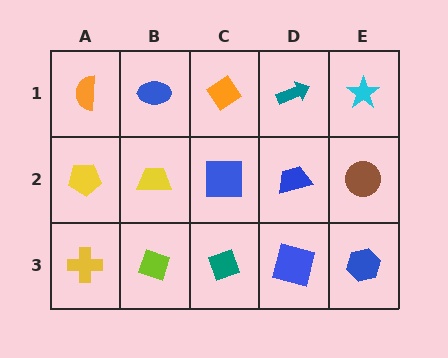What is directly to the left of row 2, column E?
A blue trapezoid.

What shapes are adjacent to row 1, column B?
A yellow trapezoid (row 2, column B), an orange semicircle (row 1, column A), an orange diamond (row 1, column C).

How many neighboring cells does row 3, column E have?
2.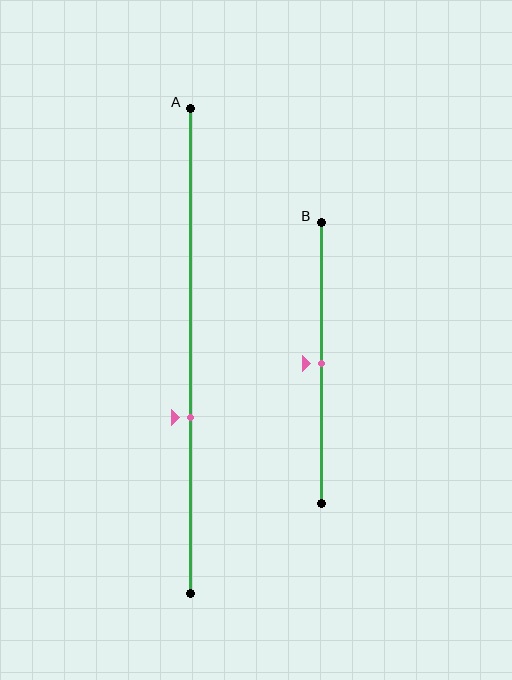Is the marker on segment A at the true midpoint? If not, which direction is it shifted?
No, the marker on segment A is shifted downward by about 14% of the segment length.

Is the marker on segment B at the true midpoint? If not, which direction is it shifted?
Yes, the marker on segment B is at the true midpoint.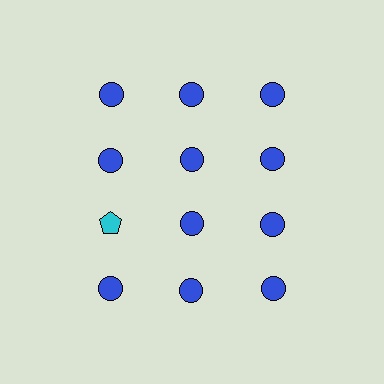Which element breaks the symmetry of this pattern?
The cyan pentagon in the third row, leftmost column breaks the symmetry. All other shapes are blue circles.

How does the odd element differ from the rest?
It differs in both color (cyan instead of blue) and shape (pentagon instead of circle).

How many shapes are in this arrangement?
There are 12 shapes arranged in a grid pattern.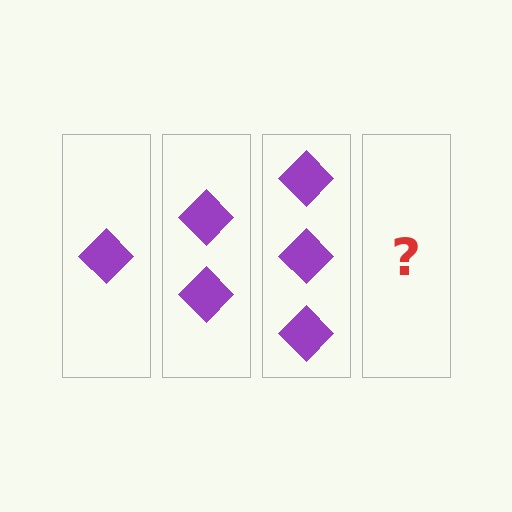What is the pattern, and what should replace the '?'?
The pattern is that each step adds one more diamond. The '?' should be 4 diamonds.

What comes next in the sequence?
The next element should be 4 diamonds.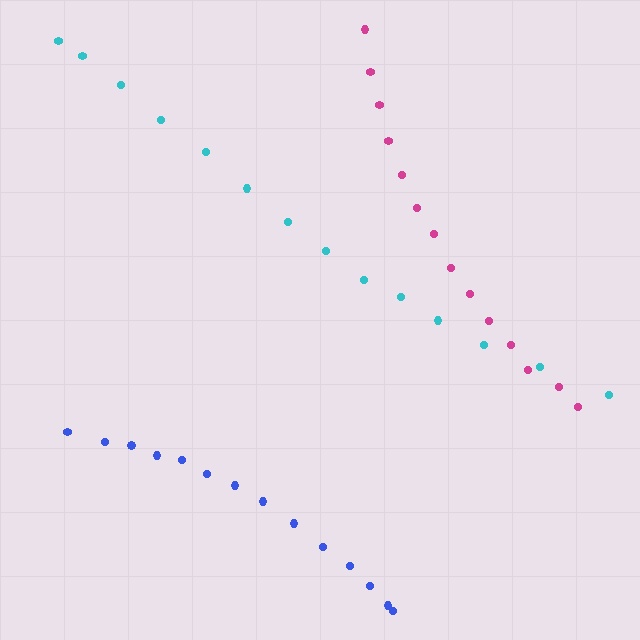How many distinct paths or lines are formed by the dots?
There are 3 distinct paths.